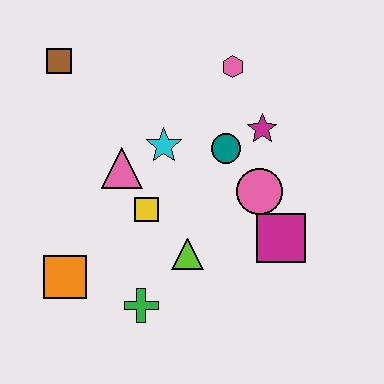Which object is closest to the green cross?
The lime triangle is closest to the green cross.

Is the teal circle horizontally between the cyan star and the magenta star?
Yes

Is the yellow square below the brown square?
Yes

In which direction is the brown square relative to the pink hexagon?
The brown square is to the left of the pink hexagon.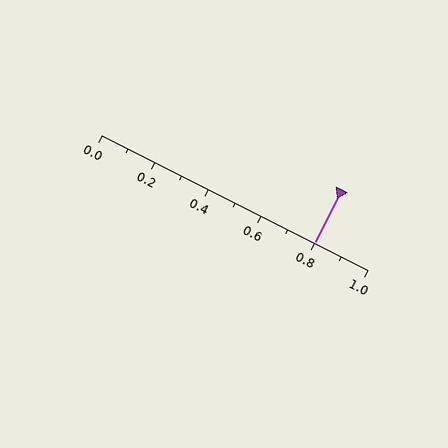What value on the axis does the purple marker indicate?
The marker indicates approximately 0.8.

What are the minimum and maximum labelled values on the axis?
The axis runs from 0.0 to 1.0.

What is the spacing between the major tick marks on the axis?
The major ticks are spaced 0.2 apart.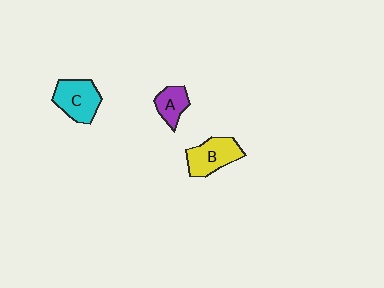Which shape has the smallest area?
Shape A (purple).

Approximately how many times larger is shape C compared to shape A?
Approximately 1.6 times.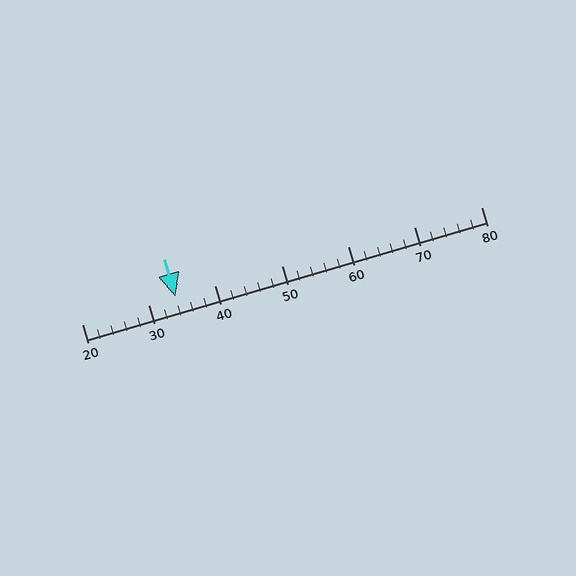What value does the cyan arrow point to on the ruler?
The cyan arrow points to approximately 34.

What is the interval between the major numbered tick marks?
The major tick marks are spaced 10 units apart.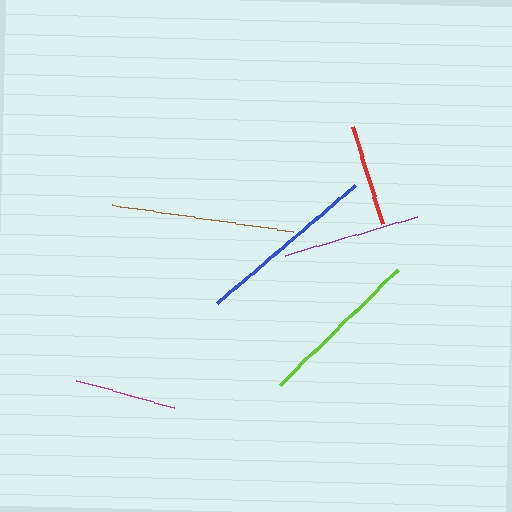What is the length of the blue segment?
The blue segment is approximately 181 pixels long.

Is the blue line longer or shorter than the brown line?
The brown line is longer than the blue line.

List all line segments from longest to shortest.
From longest to shortest: brown, blue, lime, purple, magenta, red.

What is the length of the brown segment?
The brown segment is approximately 182 pixels long.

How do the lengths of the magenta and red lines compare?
The magenta and red lines are approximately the same length.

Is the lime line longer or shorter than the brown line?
The brown line is longer than the lime line.